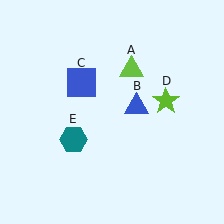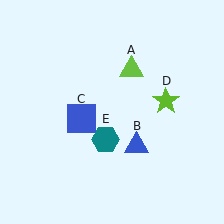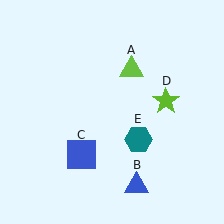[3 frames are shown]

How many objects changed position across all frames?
3 objects changed position: blue triangle (object B), blue square (object C), teal hexagon (object E).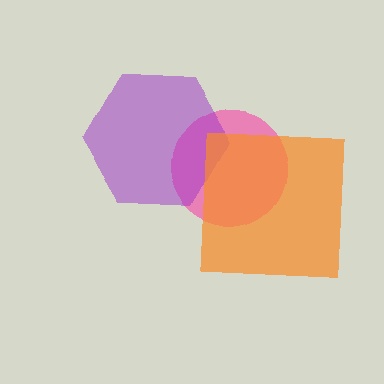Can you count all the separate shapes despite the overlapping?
Yes, there are 3 separate shapes.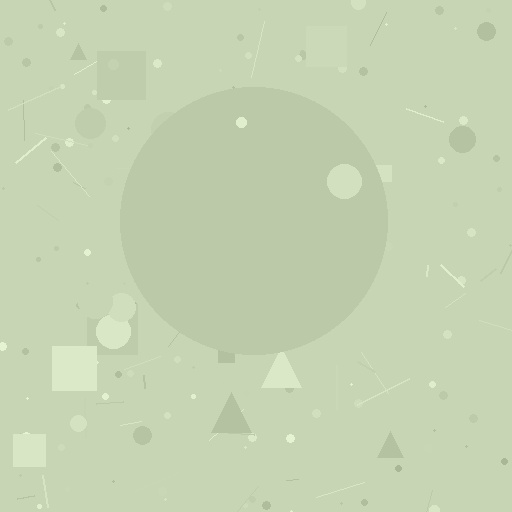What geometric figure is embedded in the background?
A circle is embedded in the background.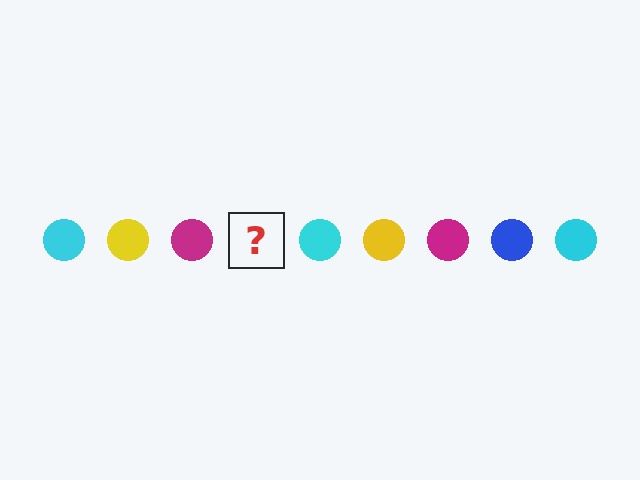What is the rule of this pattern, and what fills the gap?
The rule is that the pattern cycles through cyan, yellow, magenta, blue circles. The gap should be filled with a blue circle.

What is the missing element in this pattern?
The missing element is a blue circle.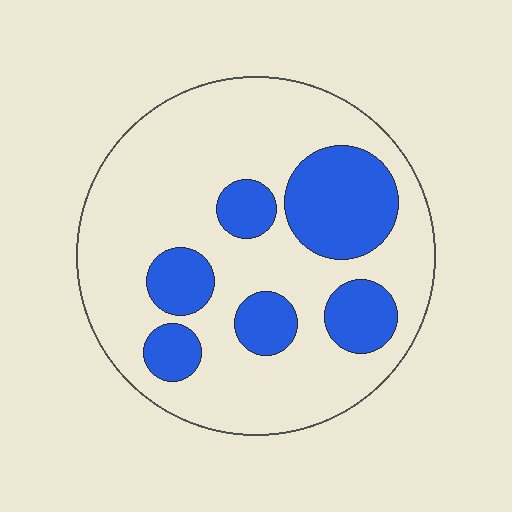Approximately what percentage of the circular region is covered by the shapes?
Approximately 25%.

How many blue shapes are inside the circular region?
6.